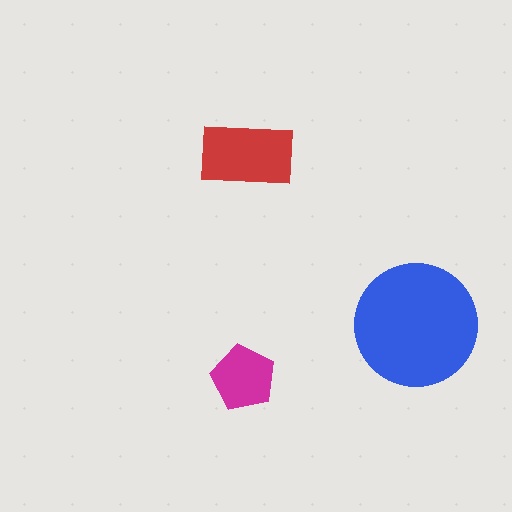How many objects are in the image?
There are 3 objects in the image.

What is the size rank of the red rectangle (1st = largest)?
2nd.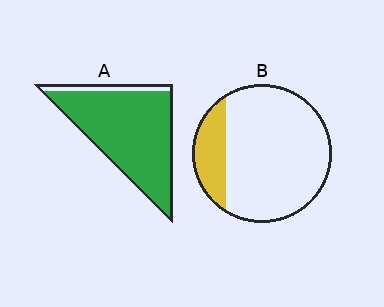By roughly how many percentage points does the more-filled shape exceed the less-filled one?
By roughly 70 percentage points (A over B).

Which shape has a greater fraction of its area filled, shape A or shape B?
Shape A.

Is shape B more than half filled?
No.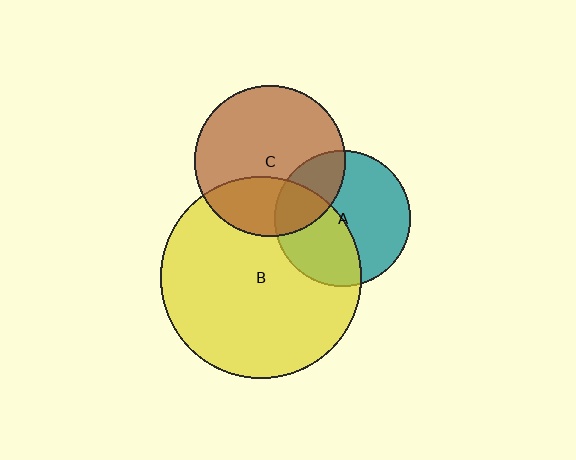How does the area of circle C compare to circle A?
Approximately 1.2 times.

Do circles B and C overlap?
Yes.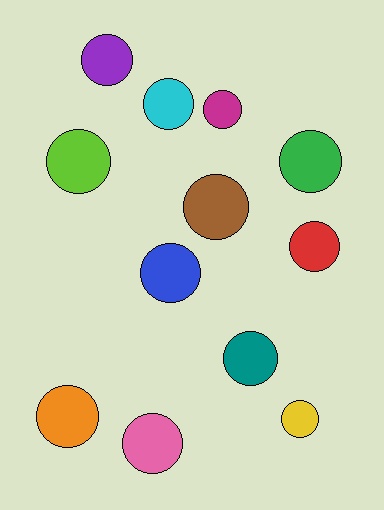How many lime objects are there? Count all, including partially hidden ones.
There is 1 lime object.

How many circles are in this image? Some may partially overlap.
There are 12 circles.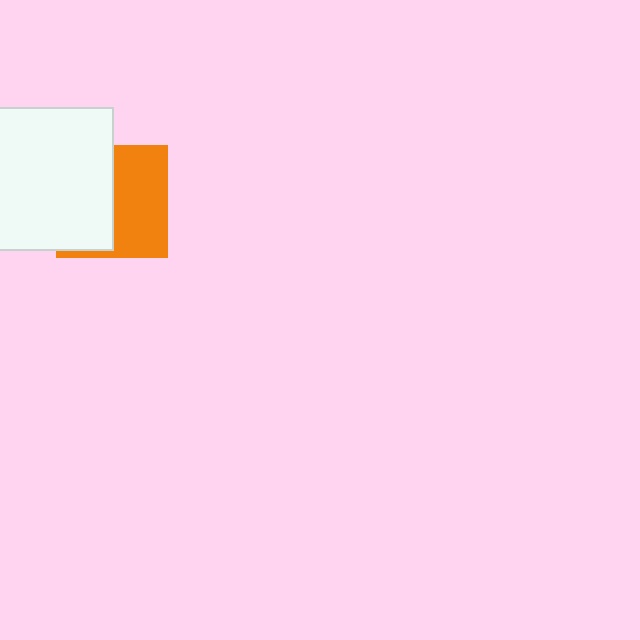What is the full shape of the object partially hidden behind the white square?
The partially hidden object is an orange square.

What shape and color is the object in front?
The object in front is a white square.